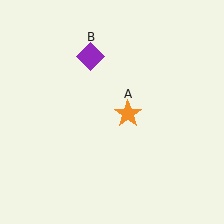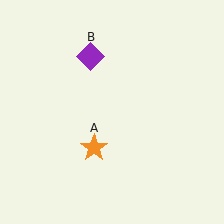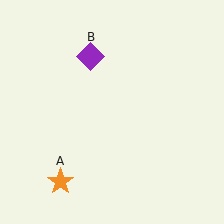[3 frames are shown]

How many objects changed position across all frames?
1 object changed position: orange star (object A).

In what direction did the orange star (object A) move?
The orange star (object A) moved down and to the left.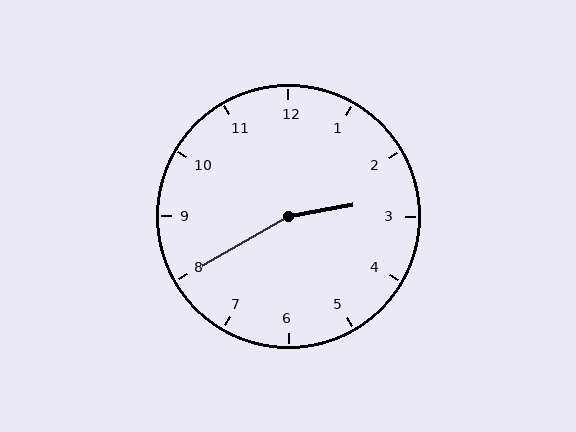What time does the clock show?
2:40.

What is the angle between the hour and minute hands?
Approximately 160 degrees.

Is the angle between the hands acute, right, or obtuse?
It is obtuse.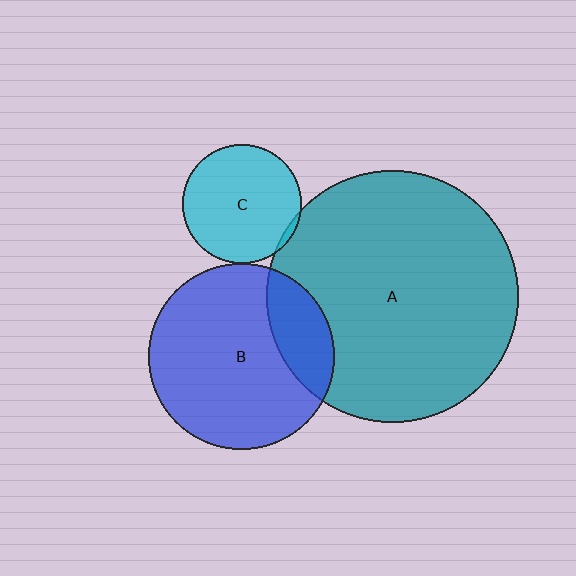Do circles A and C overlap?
Yes.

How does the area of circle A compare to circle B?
Approximately 1.8 times.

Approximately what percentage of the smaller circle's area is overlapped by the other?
Approximately 5%.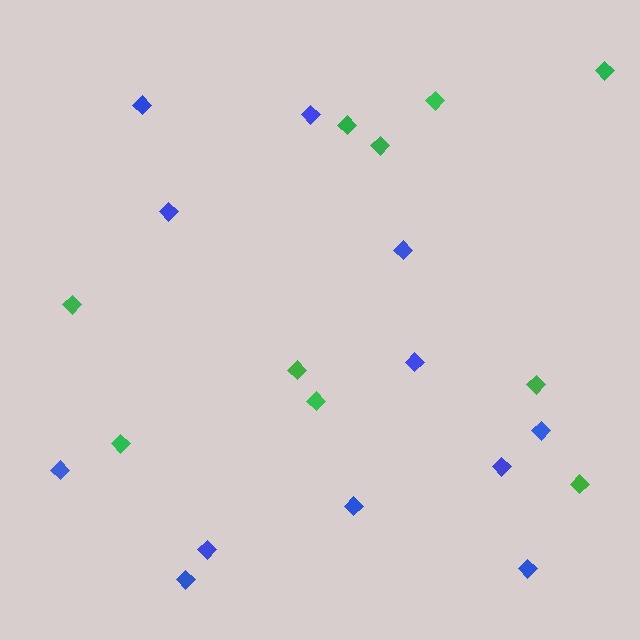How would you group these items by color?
There are 2 groups: one group of blue diamonds (12) and one group of green diamonds (10).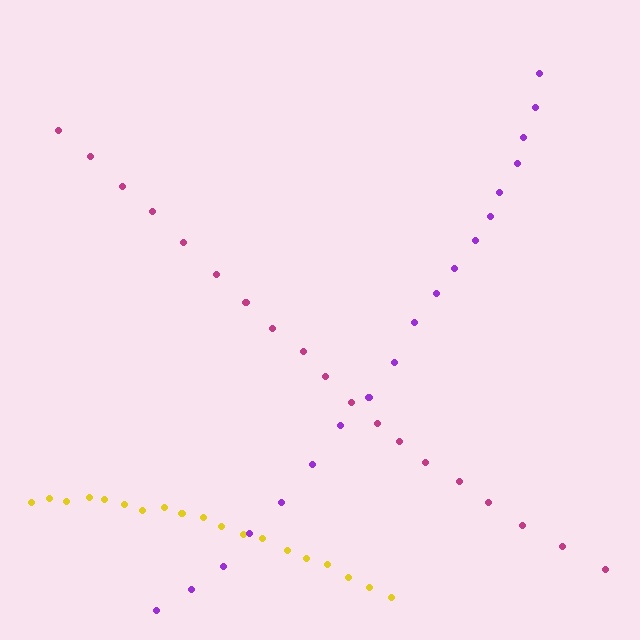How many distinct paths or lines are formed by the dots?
There are 3 distinct paths.